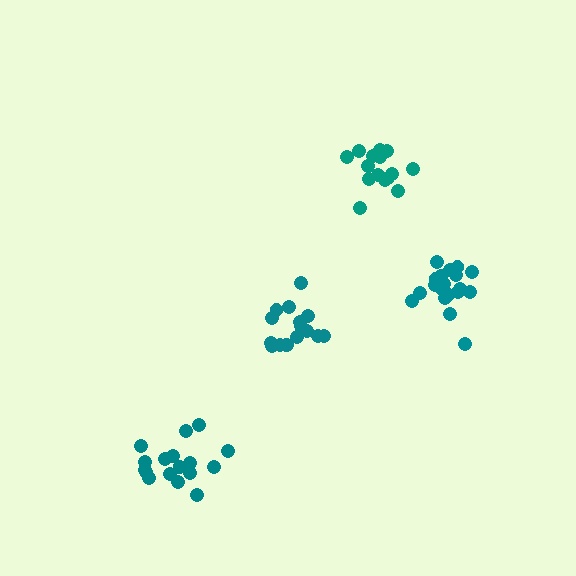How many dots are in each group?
Group 1: 16 dots, Group 2: 16 dots, Group 3: 19 dots, Group 4: 17 dots (68 total).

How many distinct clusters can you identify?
There are 4 distinct clusters.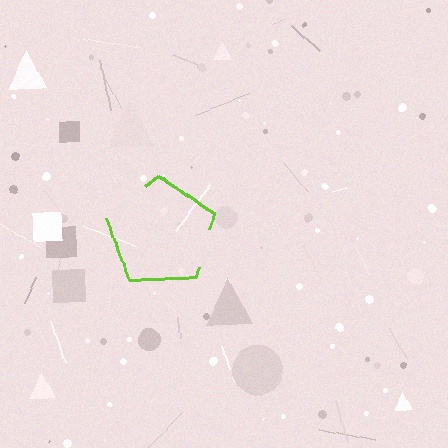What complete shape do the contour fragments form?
The contour fragments form a pentagon.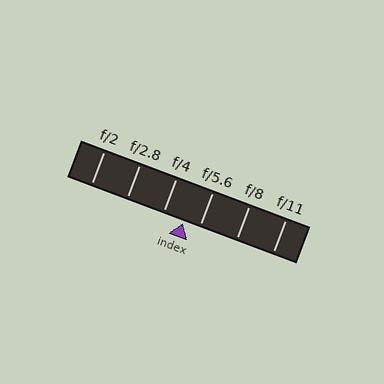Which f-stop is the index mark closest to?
The index mark is closest to f/5.6.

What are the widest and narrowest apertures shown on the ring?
The widest aperture shown is f/2 and the narrowest is f/11.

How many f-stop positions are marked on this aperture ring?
There are 6 f-stop positions marked.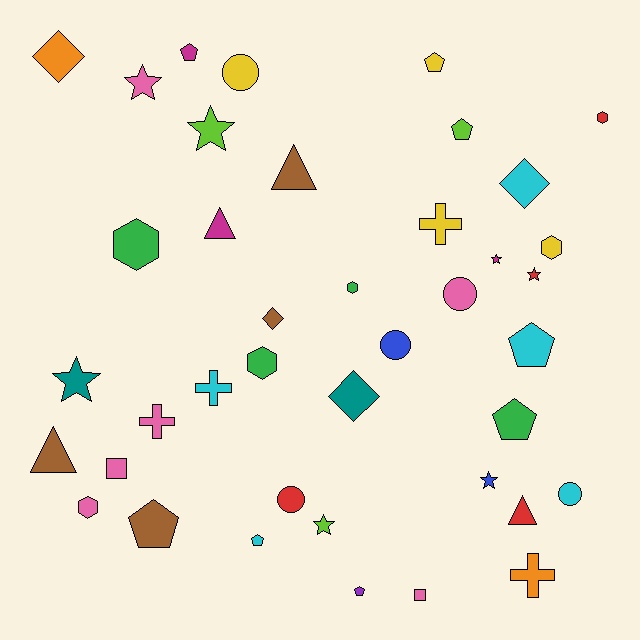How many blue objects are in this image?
There are 2 blue objects.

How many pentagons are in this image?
There are 8 pentagons.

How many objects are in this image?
There are 40 objects.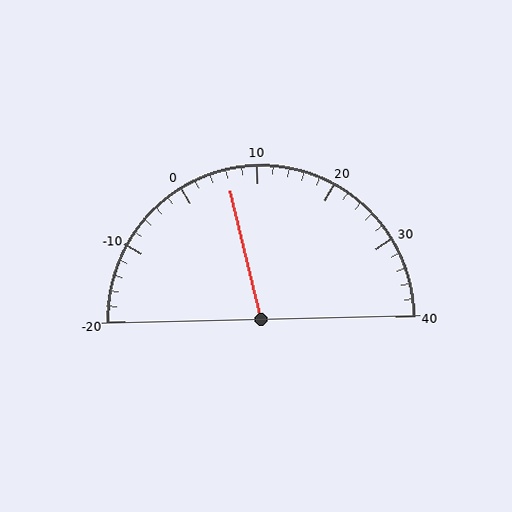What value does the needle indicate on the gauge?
The needle indicates approximately 6.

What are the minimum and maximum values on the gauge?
The gauge ranges from -20 to 40.